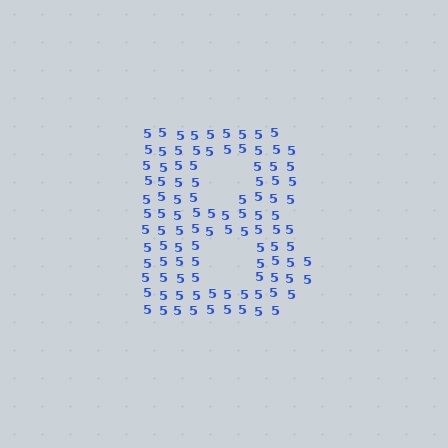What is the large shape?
The large shape is the letter B.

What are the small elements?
The small elements are digit 5's.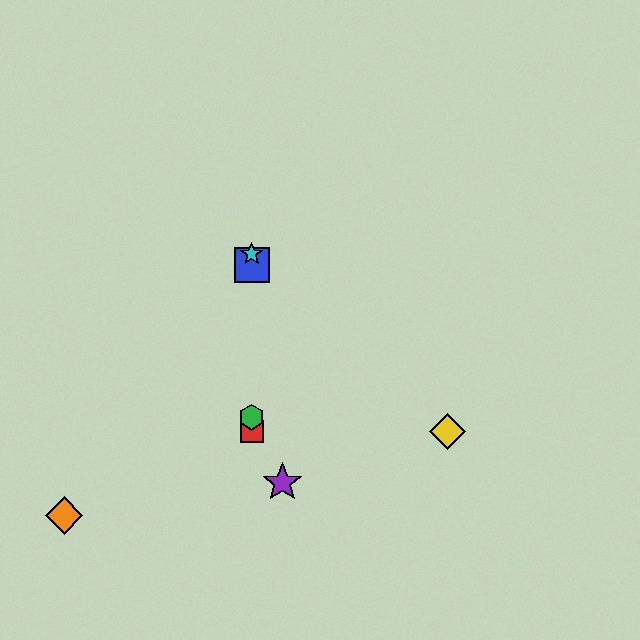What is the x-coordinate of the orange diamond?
The orange diamond is at x≈64.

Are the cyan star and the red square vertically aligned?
Yes, both are at x≈252.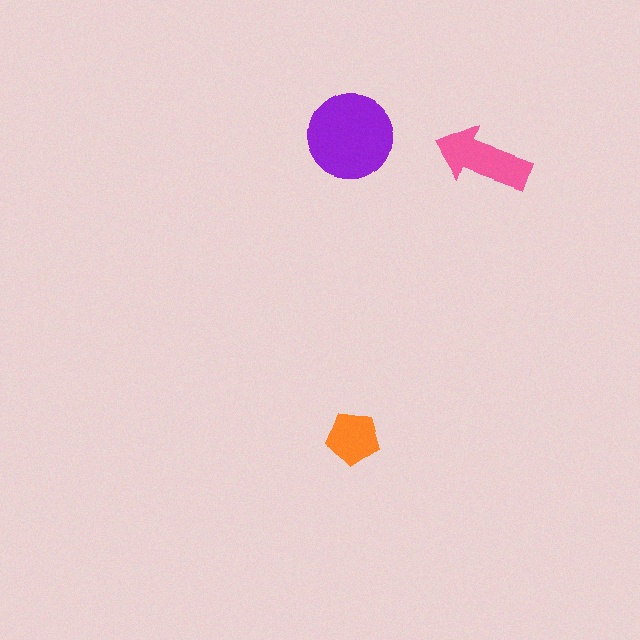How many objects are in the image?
There are 3 objects in the image.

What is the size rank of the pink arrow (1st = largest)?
2nd.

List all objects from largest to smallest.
The purple circle, the pink arrow, the orange pentagon.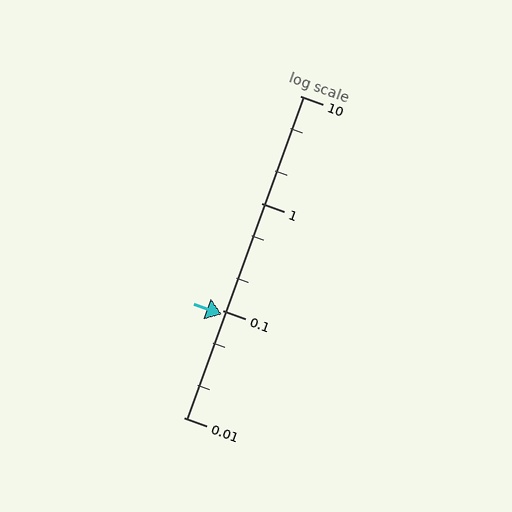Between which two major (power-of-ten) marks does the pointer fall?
The pointer is between 0.01 and 0.1.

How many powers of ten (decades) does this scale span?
The scale spans 3 decades, from 0.01 to 10.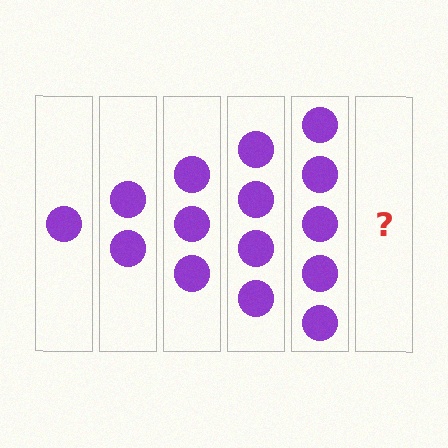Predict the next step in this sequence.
The next step is 6 circles.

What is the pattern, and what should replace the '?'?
The pattern is that each step adds one more circle. The '?' should be 6 circles.